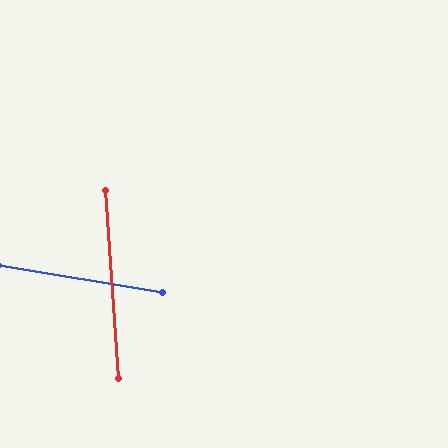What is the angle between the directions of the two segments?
Approximately 77 degrees.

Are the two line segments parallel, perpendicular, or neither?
Neither parallel nor perpendicular — they differ by about 77°.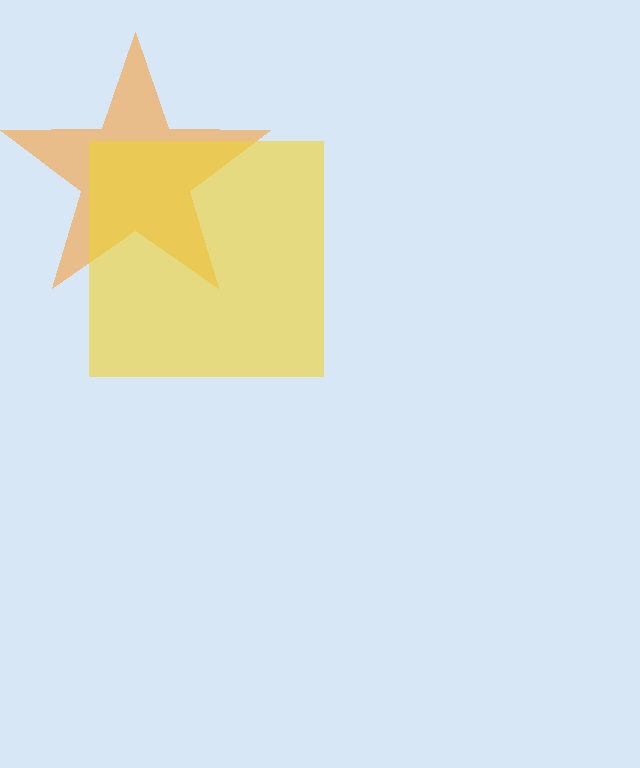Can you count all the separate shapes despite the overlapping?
Yes, there are 2 separate shapes.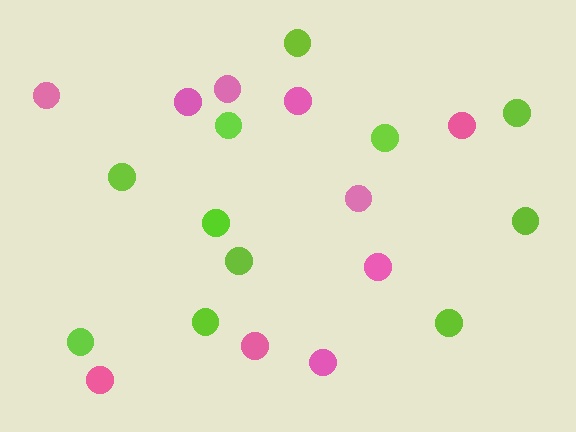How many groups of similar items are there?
There are 2 groups: one group of lime circles (11) and one group of pink circles (10).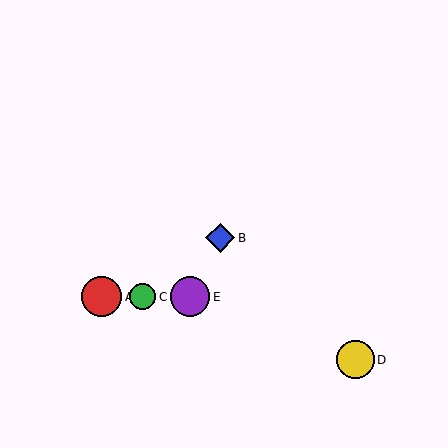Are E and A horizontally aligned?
Yes, both are at y≈297.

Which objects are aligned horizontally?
Objects A, C, E are aligned horizontally.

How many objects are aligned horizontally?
3 objects (A, C, E) are aligned horizontally.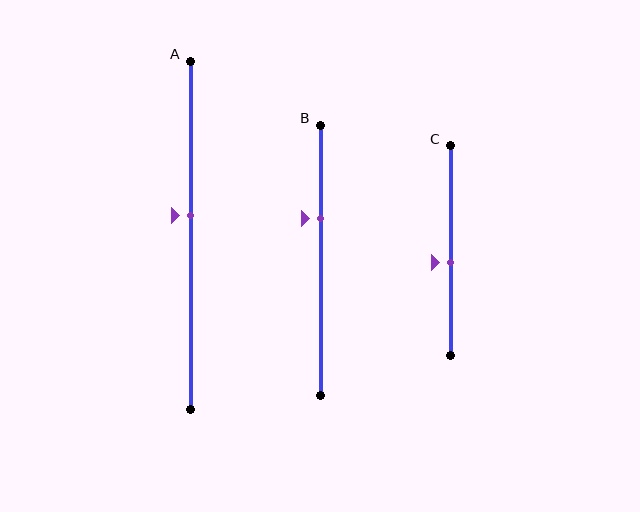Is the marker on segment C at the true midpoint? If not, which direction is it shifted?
No, the marker on segment C is shifted downward by about 6% of the segment length.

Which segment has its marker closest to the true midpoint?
Segment A has its marker closest to the true midpoint.